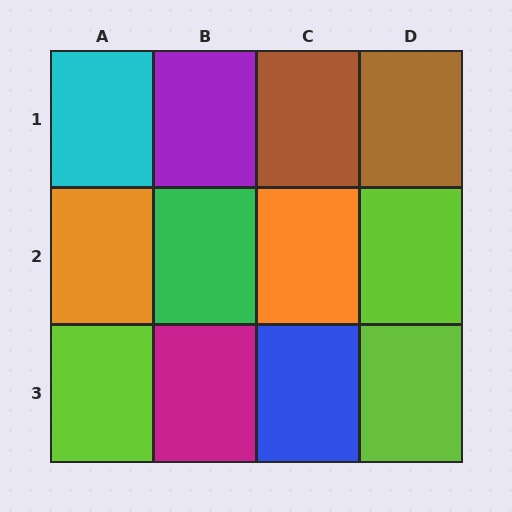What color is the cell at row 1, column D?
Brown.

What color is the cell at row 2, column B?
Green.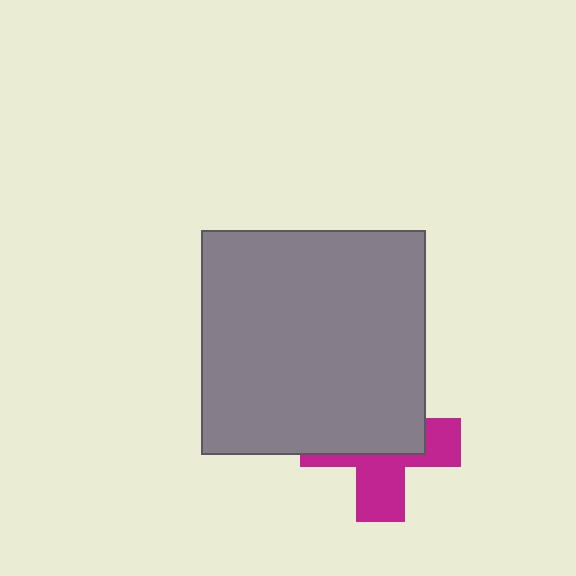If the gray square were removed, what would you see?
You would see the complete magenta cross.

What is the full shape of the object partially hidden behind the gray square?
The partially hidden object is a magenta cross.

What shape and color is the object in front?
The object in front is a gray square.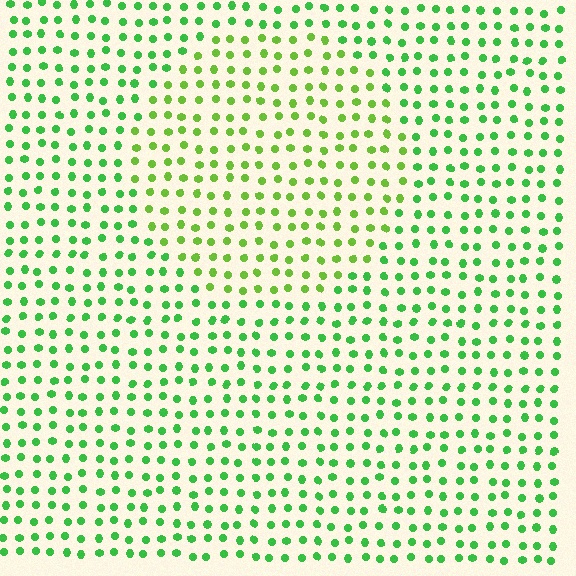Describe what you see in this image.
The image is filled with small green elements in a uniform arrangement. A circle-shaped region is visible where the elements are tinted to a slightly different hue, forming a subtle color boundary.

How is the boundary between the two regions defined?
The boundary is defined purely by a slight shift in hue (about 28 degrees). Spacing, size, and orientation are identical on both sides.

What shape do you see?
I see a circle.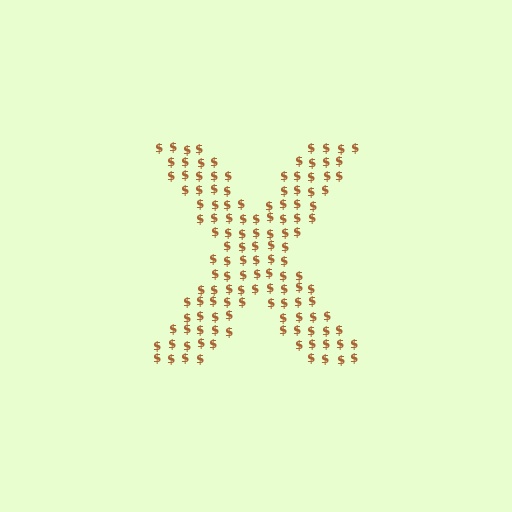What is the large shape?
The large shape is the letter X.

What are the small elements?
The small elements are dollar signs.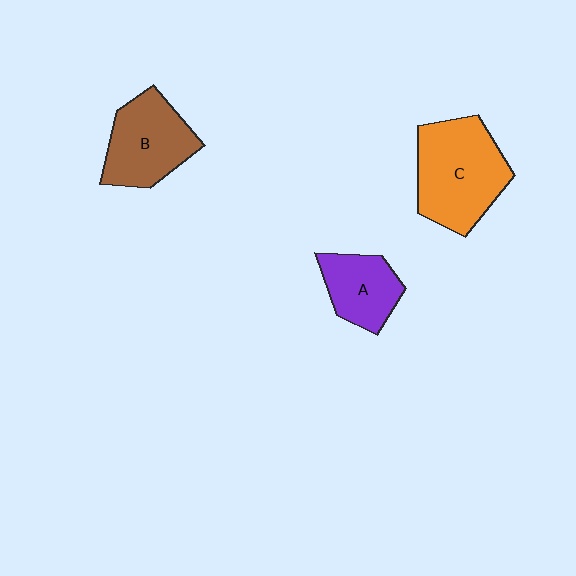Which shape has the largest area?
Shape C (orange).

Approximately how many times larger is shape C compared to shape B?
Approximately 1.3 times.